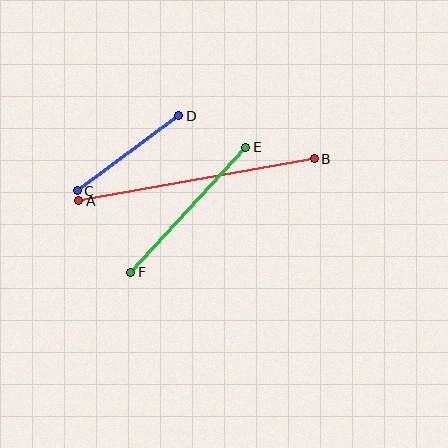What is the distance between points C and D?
The distance is approximately 127 pixels.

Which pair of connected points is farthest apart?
Points A and B are farthest apart.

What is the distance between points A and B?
The distance is approximately 239 pixels.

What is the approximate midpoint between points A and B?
The midpoint is at approximately (197, 180) pixels.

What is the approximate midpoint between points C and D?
The midpoint is at approximately (128, 153) pixels.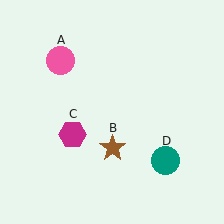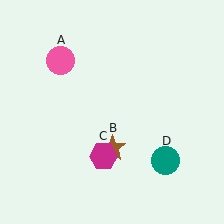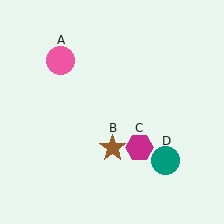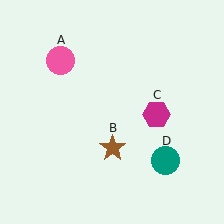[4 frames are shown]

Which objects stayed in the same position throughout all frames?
Pink circle (object A) and brown star (object B) and teal circle (object D) remained stationary.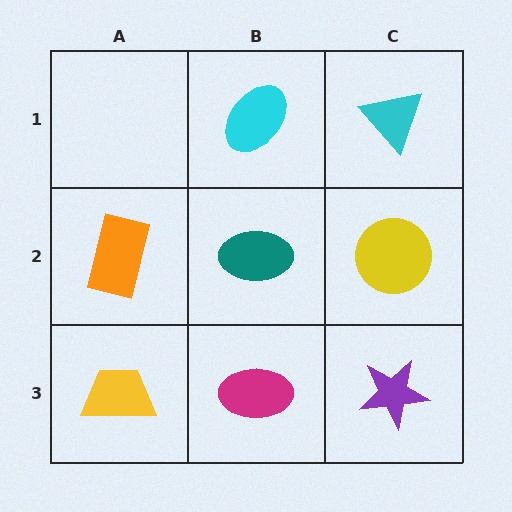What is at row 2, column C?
A yellow circle.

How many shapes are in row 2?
3 shapes.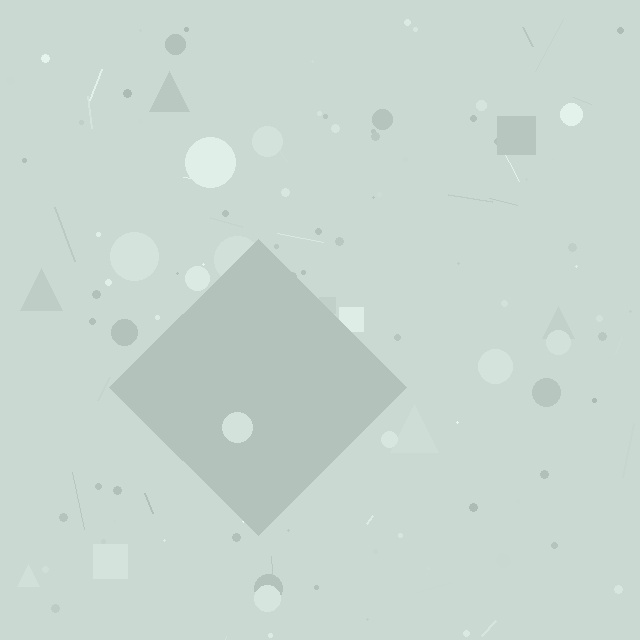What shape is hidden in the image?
A diamond is hidden in the image.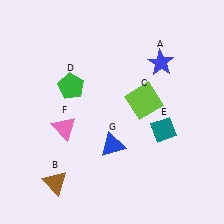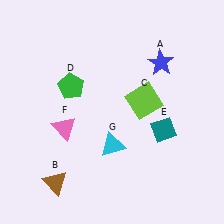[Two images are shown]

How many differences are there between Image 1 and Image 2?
There is 1 difference between the two images.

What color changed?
The triangle (G) changed from blue in Image 1 to cyan in Image 2.